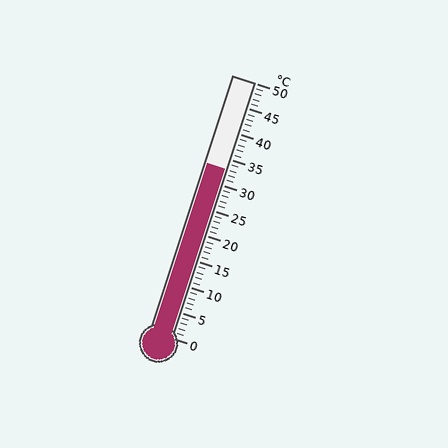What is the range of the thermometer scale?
The thermometer scale ranges from 0°C to 50°C.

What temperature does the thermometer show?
The thermometer shows approximately 33°C.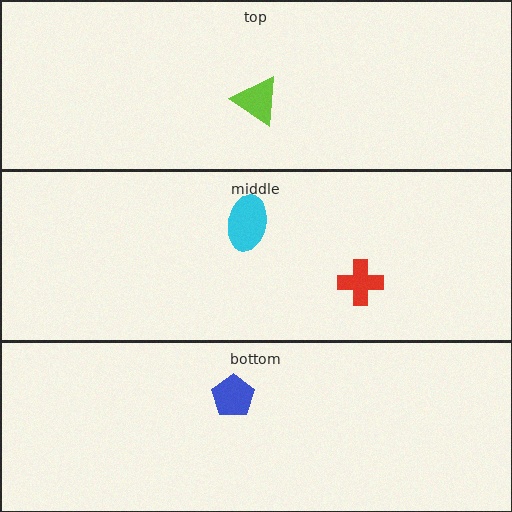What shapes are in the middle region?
The red cross, the cyan ellipse.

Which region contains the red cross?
The middle region.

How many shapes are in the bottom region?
1.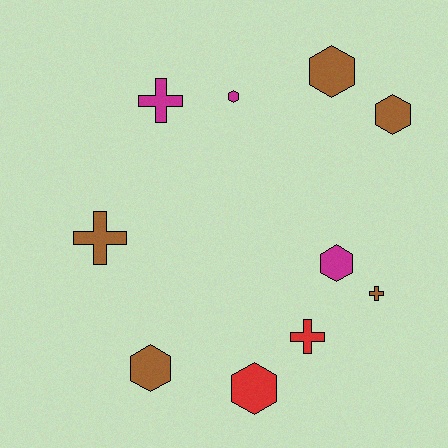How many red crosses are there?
There is 1 red cross.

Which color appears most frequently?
Brown, with 5 objects.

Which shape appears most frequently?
Hexagon, with 6 objects.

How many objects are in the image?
There are 10 objects.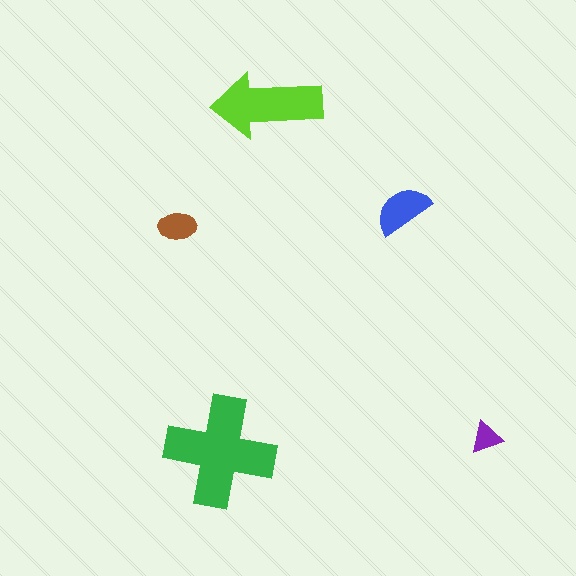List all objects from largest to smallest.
The green cross, the lime arrow, the blue semicircle, the brown ellipse, the purple triangle.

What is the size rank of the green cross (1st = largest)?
1st.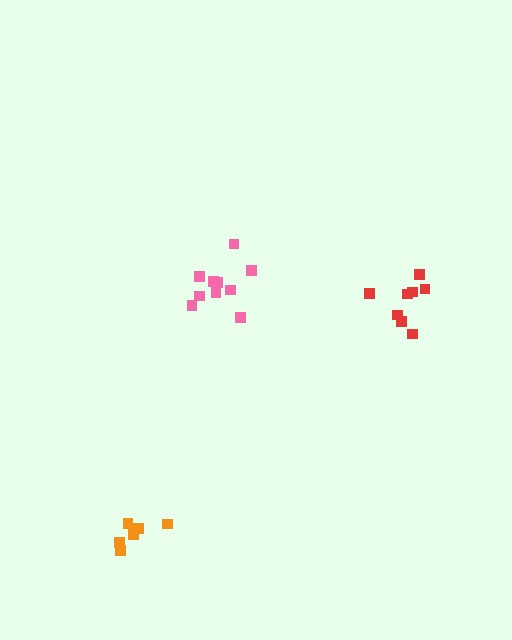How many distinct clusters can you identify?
There are 3 distinct clusters.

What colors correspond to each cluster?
The clusters are colored: red, orange, pink.